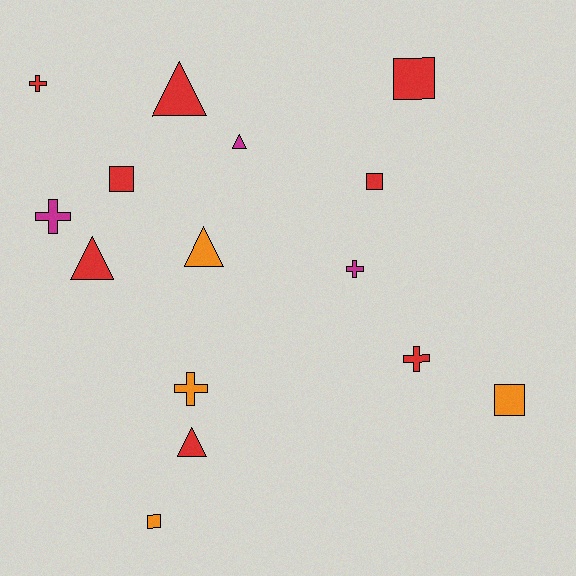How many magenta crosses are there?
There are 2 magenta crosses.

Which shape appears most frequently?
Cross, with 5 objects.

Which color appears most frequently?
Red, with 8 objects.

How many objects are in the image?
There are 15 objects.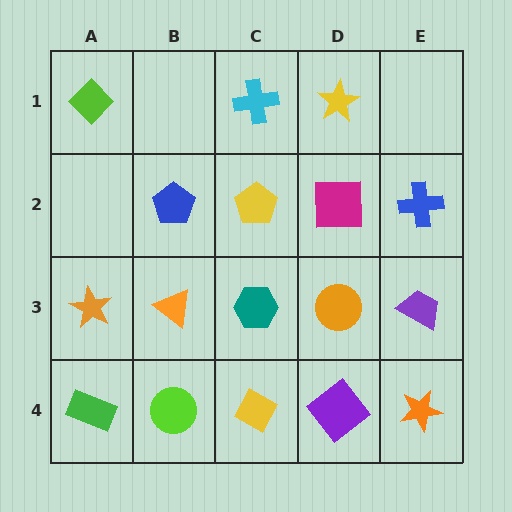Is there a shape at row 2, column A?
No, that cell is empty.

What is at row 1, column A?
A lime diamond.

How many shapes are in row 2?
4 shapes.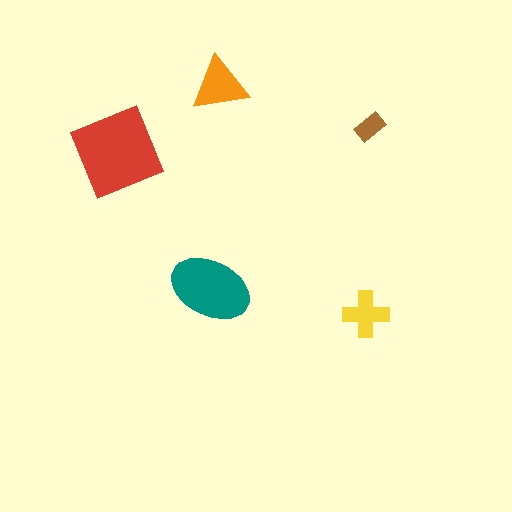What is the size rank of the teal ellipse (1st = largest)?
2nd.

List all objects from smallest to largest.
The brown rectangle, the yellow cross, the orange triangle, the teal ellipse, the red diamond.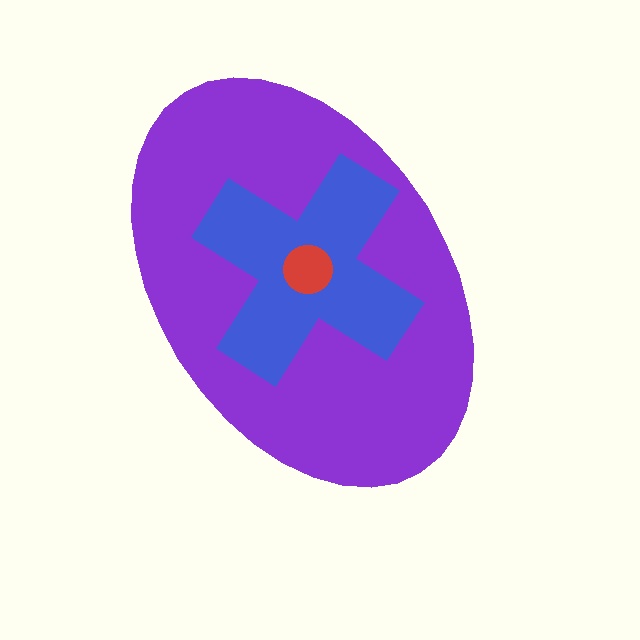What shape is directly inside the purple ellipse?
The blue cross.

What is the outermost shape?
The purple ellipse.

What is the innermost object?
The red circle.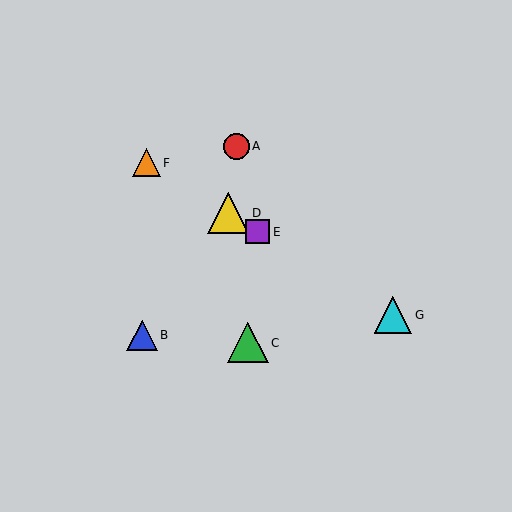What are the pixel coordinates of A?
Object A is at (236, 146).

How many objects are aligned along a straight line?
4 objects (D, E, F, G) are aligned along a straight line.